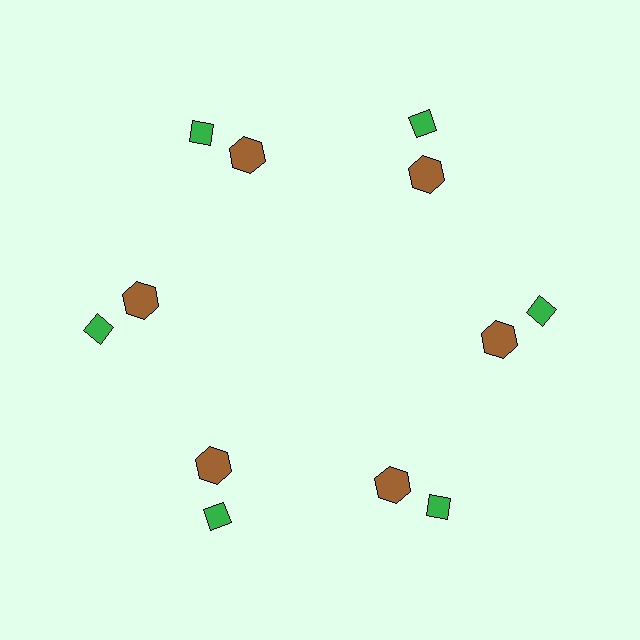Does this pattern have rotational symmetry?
Yes, this pattern has 6-fold rotational symmetry. It looks the same after rotating 60 degrees around the center.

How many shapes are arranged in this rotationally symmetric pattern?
There are 12 shapes, arranged in 6 groups of 2.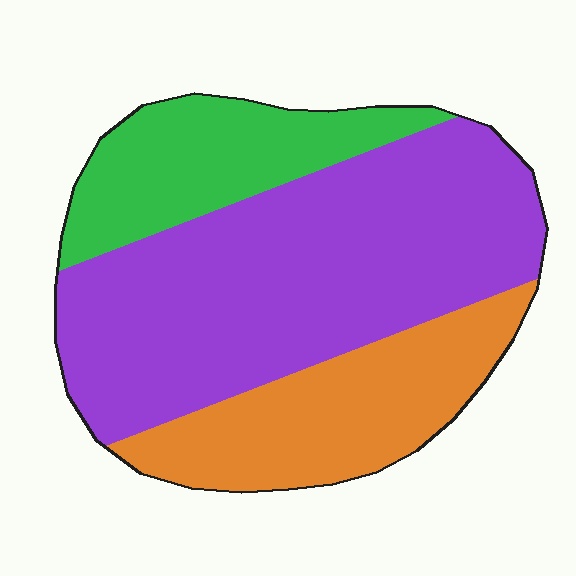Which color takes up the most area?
Purple, at roughly 55%.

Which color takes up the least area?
Green, at roughly 20%.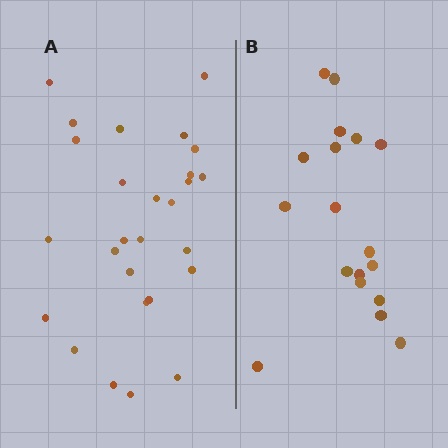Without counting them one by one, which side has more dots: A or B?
Region A (the left region) has more dots.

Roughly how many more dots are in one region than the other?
Region A has roughly 8 or so more dots than region B.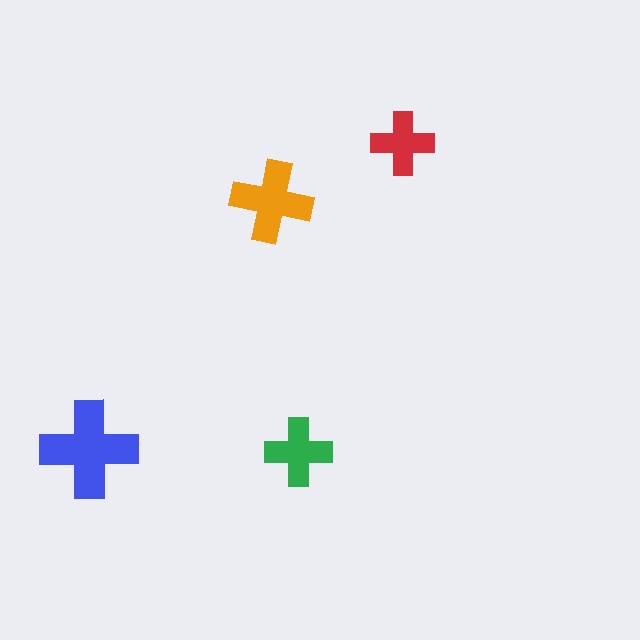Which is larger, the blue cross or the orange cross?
The blue one.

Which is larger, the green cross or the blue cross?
The blue one.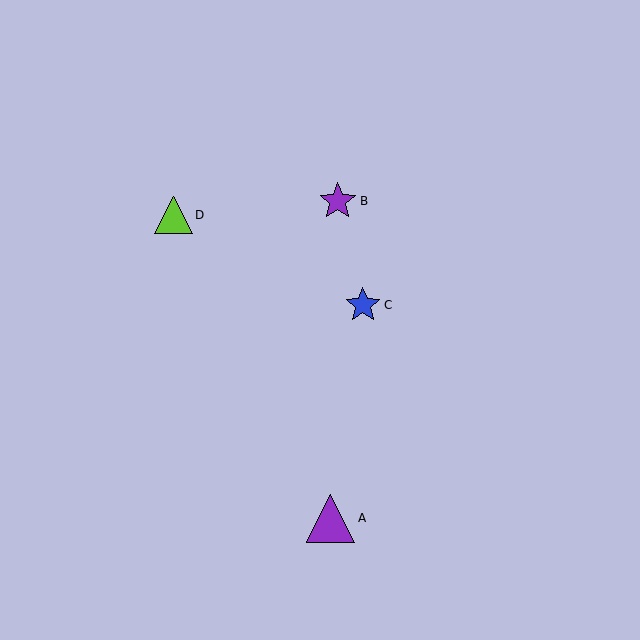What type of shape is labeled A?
Shape A is a purple triangle.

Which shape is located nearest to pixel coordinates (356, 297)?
The blue star (labeled C) at (363, 305) is nearest to that location.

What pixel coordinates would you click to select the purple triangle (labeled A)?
Click at (331, 518) to select the purple triangle A.